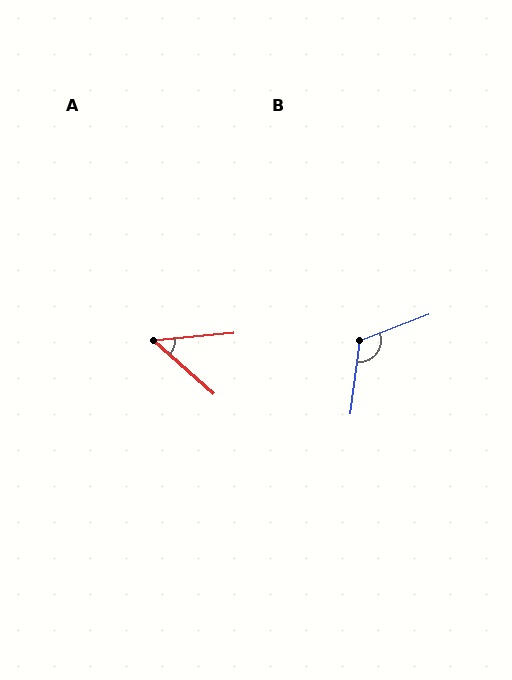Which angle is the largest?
B, at approximately 118 degrees.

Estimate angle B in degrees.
Approximately 118 degrees.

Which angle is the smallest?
A, at approximately 46 degrees.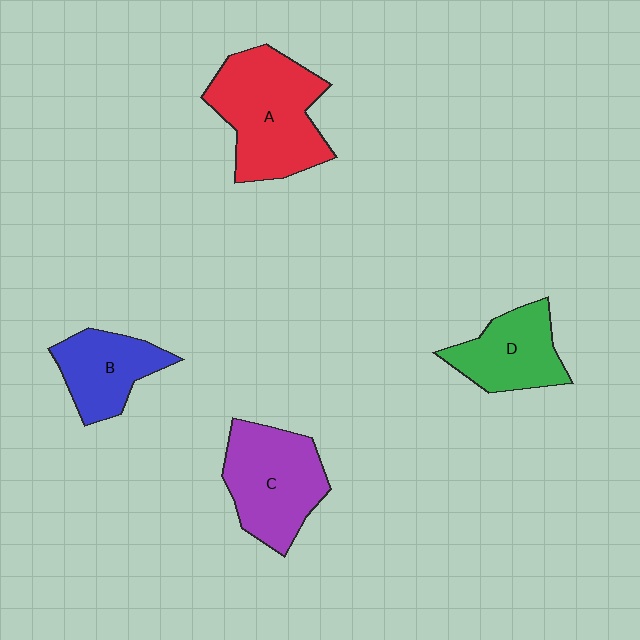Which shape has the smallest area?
Shape B (blue).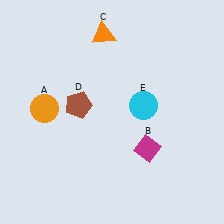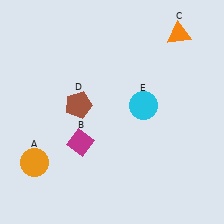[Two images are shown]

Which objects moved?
The objects that moved are: the orange circle (A), the magenta diamond (B), the orange triangle (C).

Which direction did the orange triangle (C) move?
The orange triangle (C) moved right.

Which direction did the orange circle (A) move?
The orange circle (A) moved down.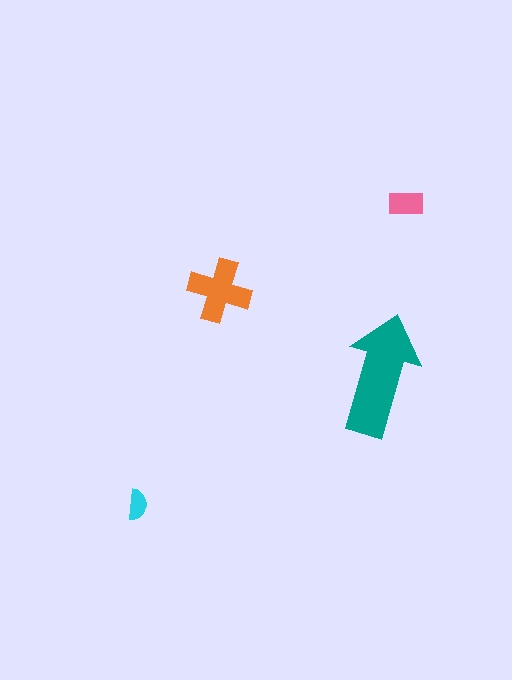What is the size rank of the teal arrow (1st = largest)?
1st.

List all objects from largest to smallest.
The teal arrow, the orange cross, the pink rectangle, the cyan semicircle.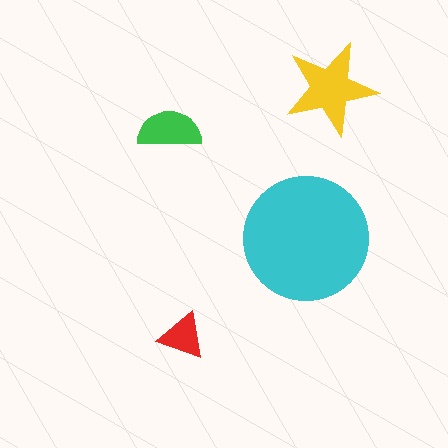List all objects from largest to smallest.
The cyan circle, the yellow star, the green semicircle, the red triangle.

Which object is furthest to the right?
The yellow star is rightmost.